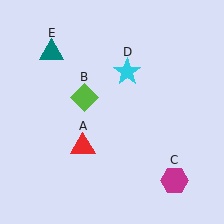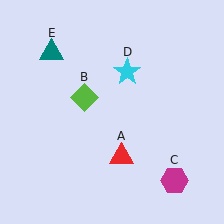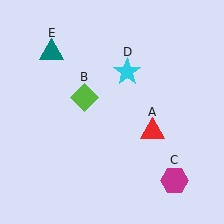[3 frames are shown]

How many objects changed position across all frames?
1 object changed position: red triangle (object A).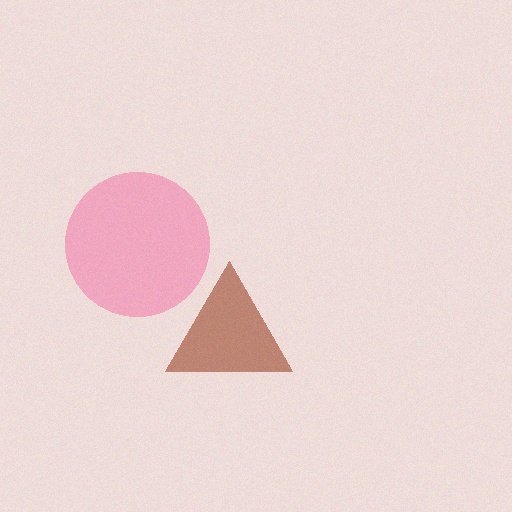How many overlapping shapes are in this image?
There are 2 overlapping shapes in the image.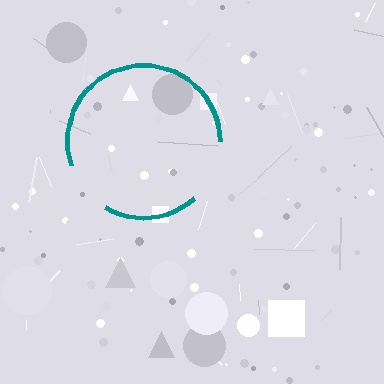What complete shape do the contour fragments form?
The contour fragments form a circle.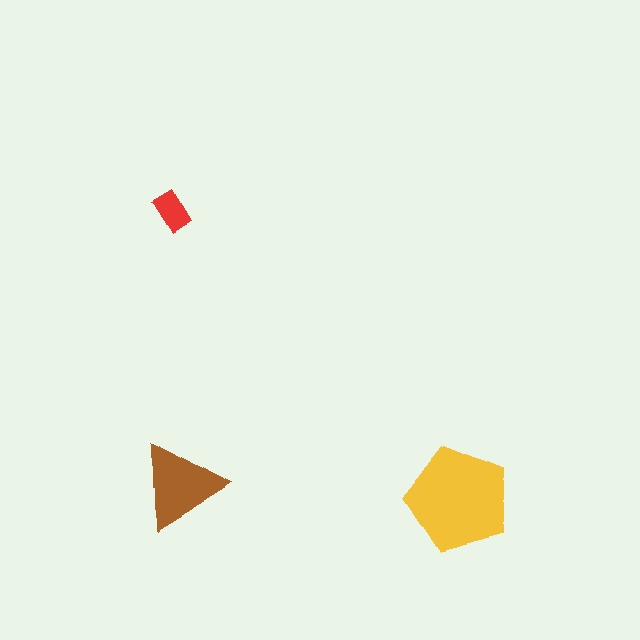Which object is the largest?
The yellow pentagon.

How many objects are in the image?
There are 3 objects in the image.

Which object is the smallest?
The red rectangle.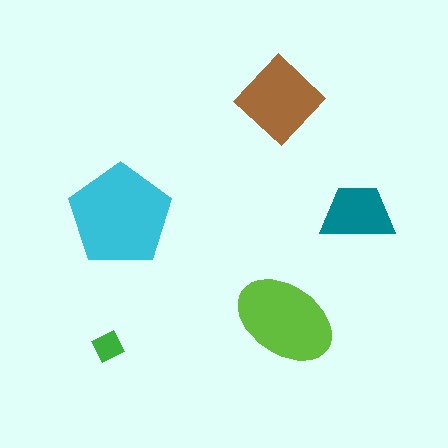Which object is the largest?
The cyan pentagon.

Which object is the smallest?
The green diamond.